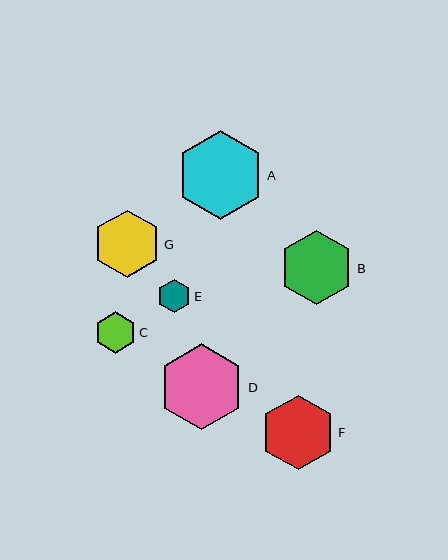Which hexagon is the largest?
Hexagon A is the largest with a size of approximately 88 pixels.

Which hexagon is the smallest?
Hexagon E is the smallest with a size of approximately 33 pixels.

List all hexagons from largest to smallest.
From largest to smallest: A, D, F, B, G, C, E.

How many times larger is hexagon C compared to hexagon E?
Hexagon C is approximately 1.2 times the size of hexagon E.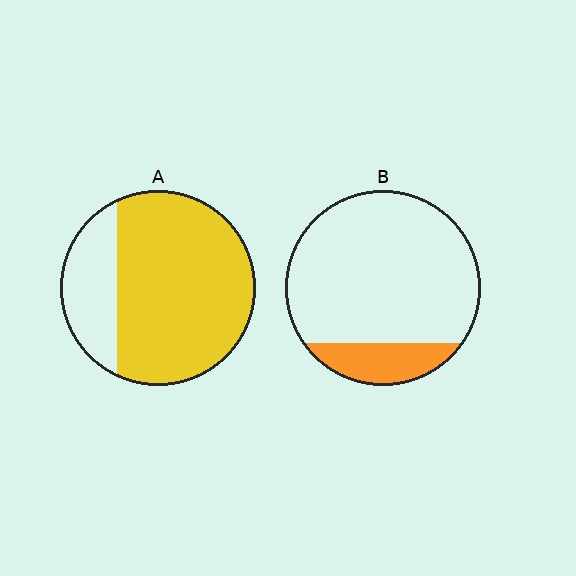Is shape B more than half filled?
No.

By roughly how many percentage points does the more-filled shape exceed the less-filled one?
By roughly 60 percentage points (A over B).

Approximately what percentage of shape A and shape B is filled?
A is approximately 75% and B is approximately 15%.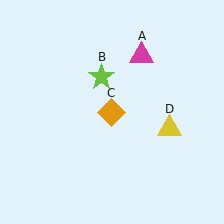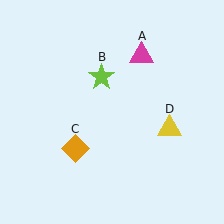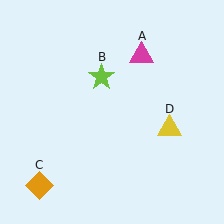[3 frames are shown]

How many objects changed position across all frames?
1 object changed position: orange diamond (object C).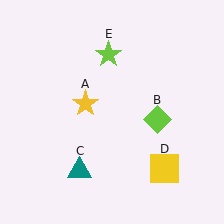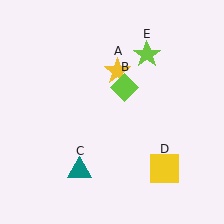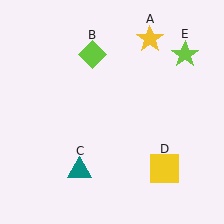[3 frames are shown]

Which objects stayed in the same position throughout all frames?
Teal triangle (object C) and yellow square (object D) remained stationary.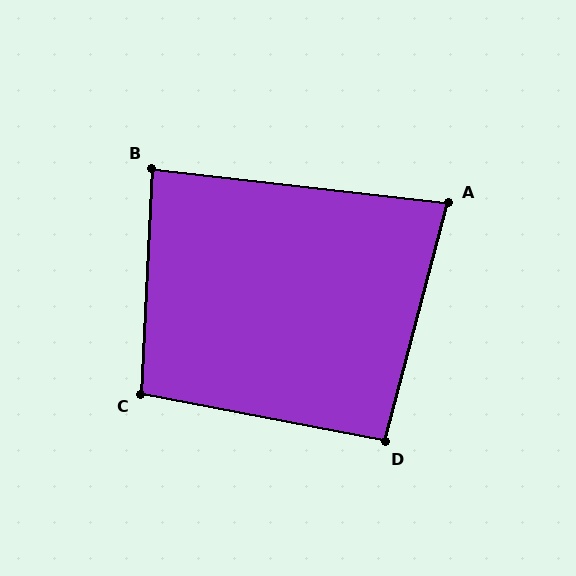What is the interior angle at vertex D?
Approximately 94 degrees (approximately right).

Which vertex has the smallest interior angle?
A, at approximately 82 degrees.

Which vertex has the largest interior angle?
C, at approximately 98 degrees.